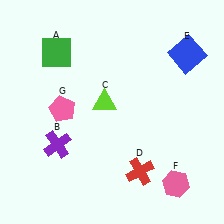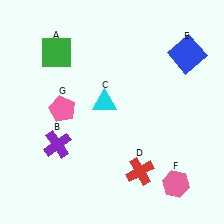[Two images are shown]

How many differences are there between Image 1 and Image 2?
There is 1 difference between the two images.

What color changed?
The triangle (C) changed from lime in Image 1 to cyan in Image 2.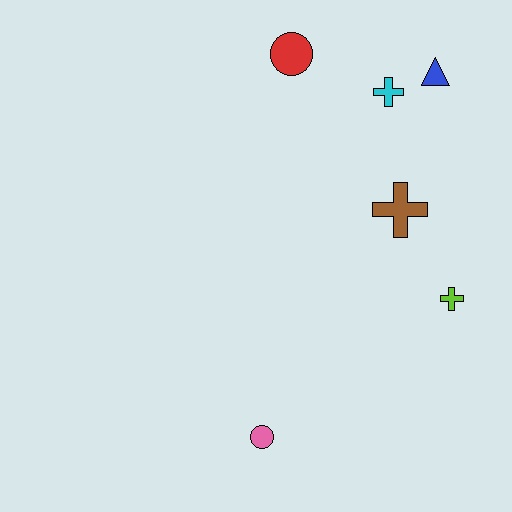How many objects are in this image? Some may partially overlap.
There are 6 objects.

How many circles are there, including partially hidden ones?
There are 2 circles.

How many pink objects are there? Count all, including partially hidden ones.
There is 1 pink object.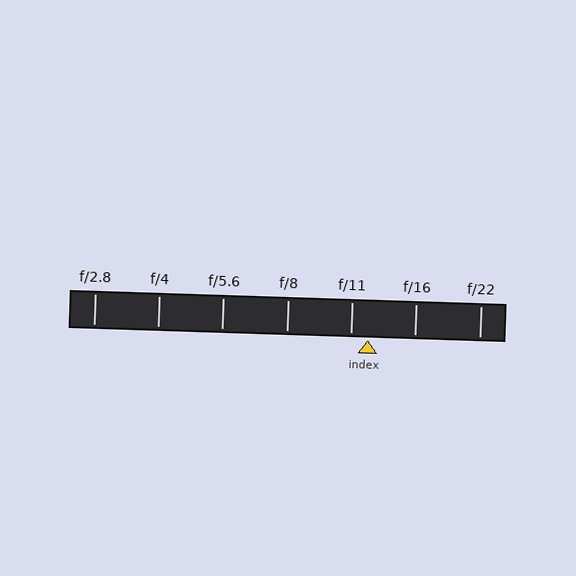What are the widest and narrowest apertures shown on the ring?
The widest aperture shown is f/2.8 and the narrowest is f/22.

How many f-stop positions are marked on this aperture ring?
There are 7 f-stop positions marked.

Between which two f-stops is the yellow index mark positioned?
The index mark is between f/11 and f/16.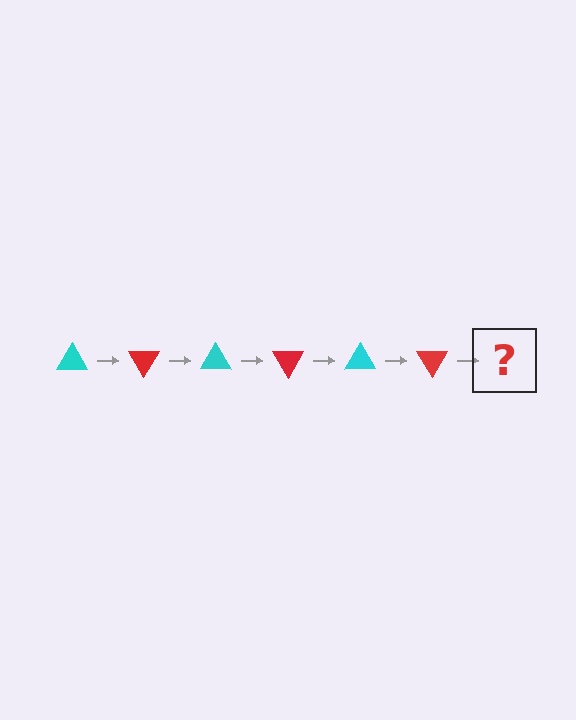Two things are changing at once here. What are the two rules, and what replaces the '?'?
The two rules are that it rotates 60 degrees each step and the color cycles through cyan and red. The '?' should be a cyan triangle, rotated 360 degrees from the start.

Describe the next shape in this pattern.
It should be a cyan triangle, rotated 360 degrees from the start.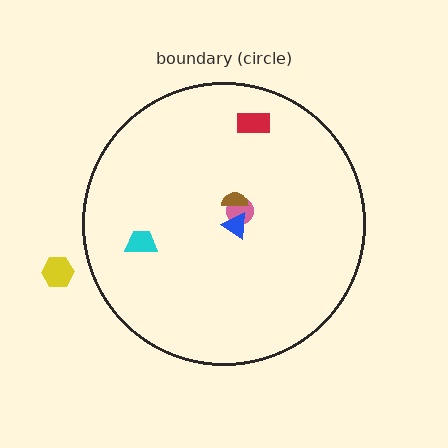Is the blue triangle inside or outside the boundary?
Inside.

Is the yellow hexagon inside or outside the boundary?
Outside.